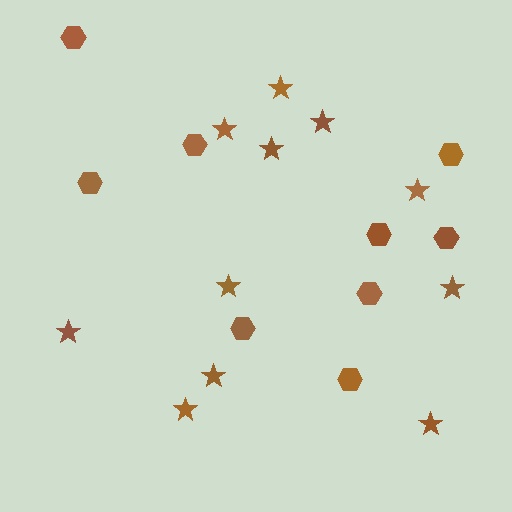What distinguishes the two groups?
There are 2 groups: one group of stars (11) and one group of hexagons (9).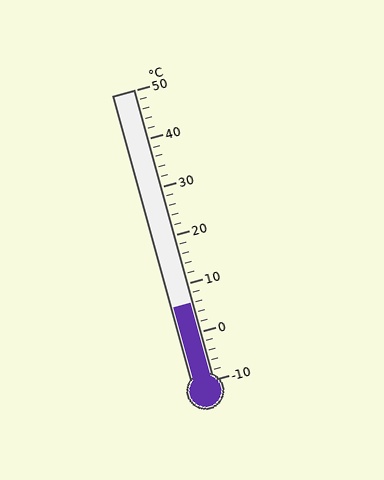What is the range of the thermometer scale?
The thermometer scale ranges from -10°C to 50°C.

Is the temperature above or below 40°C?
The temperature is below 40°C.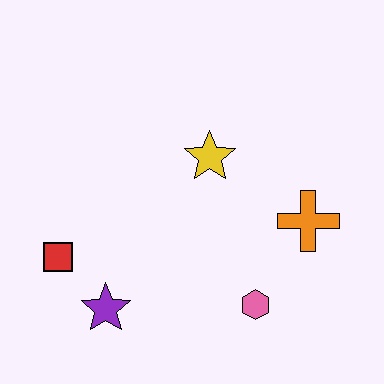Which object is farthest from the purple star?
The orange cross is farthest from the purple star.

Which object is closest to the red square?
The purple star is closest to the red square.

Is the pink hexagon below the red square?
Yes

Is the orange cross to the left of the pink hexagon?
No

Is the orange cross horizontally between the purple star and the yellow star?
No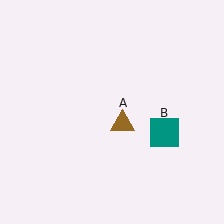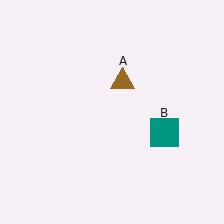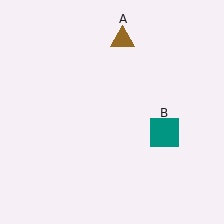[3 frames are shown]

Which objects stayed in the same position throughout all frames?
Teal square (object B) remained stationary.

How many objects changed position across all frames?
1 object changed position: brown triangle (object A).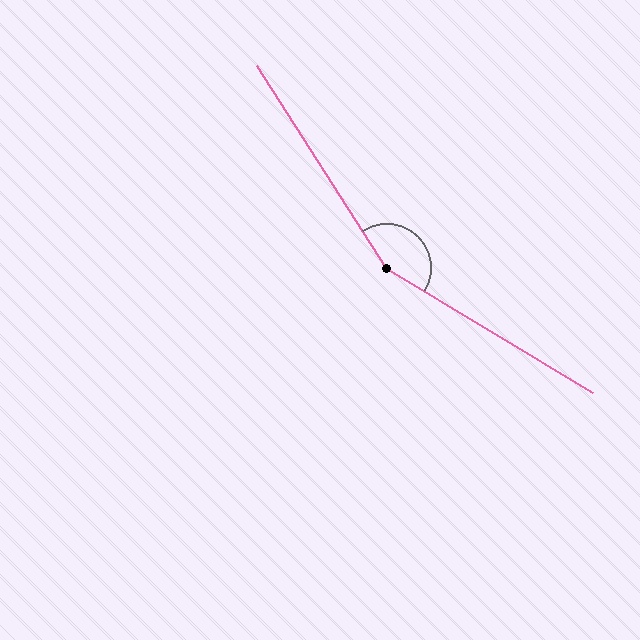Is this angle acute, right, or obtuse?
It is obtuse.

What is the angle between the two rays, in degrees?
Approximately 154 degrees.